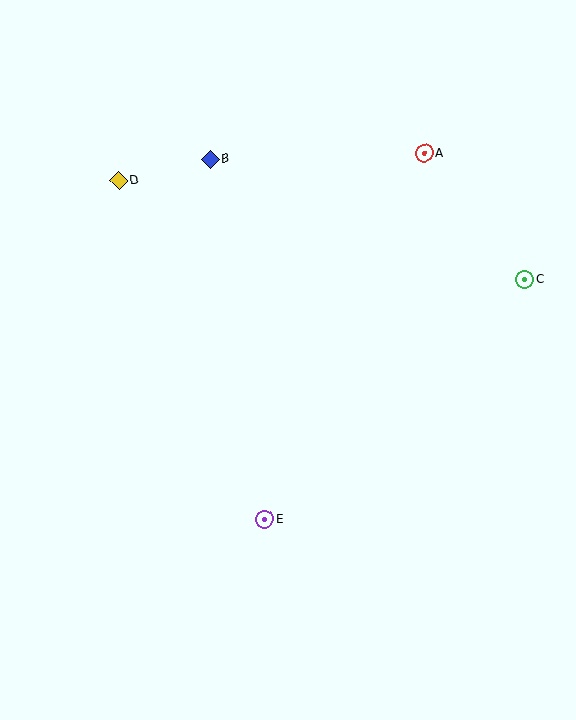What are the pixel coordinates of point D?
Point D is at (119, 181).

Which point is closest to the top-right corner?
Point A is closest to the top-right corner.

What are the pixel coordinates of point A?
Point A is at (424, 153).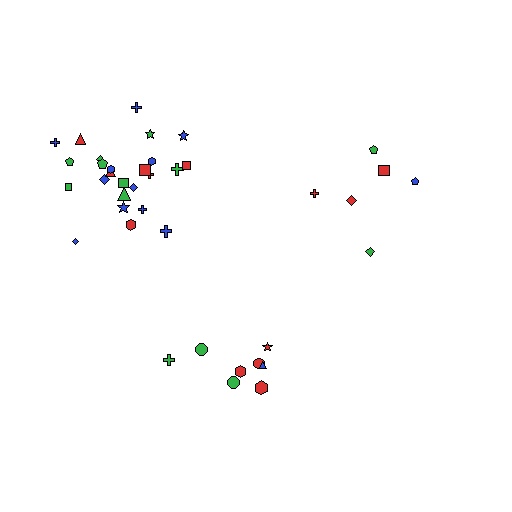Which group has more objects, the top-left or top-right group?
The top-left group.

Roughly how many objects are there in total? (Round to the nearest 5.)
Roughly 40 objects in total.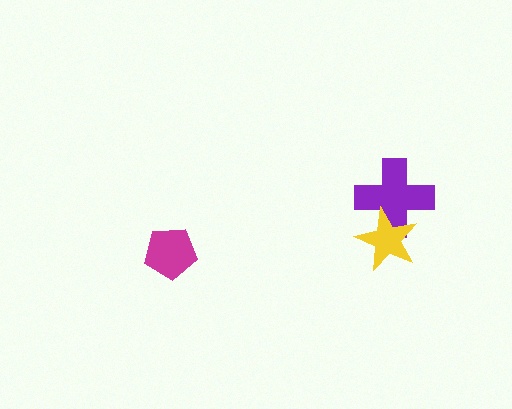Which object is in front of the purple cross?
The yellow star is in front of the purple cross.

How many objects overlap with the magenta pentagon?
0 objects overlap with the magenta pentagon.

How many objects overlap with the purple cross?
1 object overlaps with the purple cross.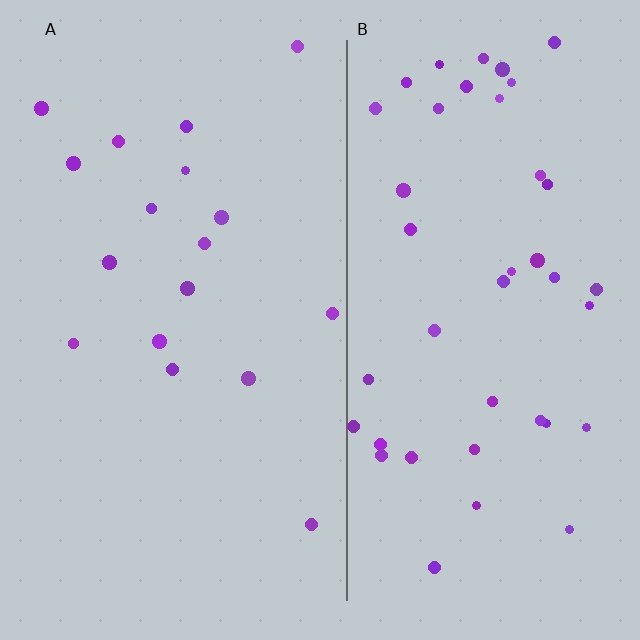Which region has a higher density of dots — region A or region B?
B (the right).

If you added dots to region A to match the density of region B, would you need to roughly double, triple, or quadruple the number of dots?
Approximately double.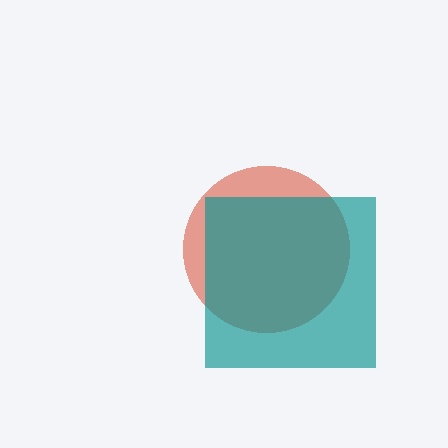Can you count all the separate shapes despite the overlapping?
Yes, there are 2 separate shapes.